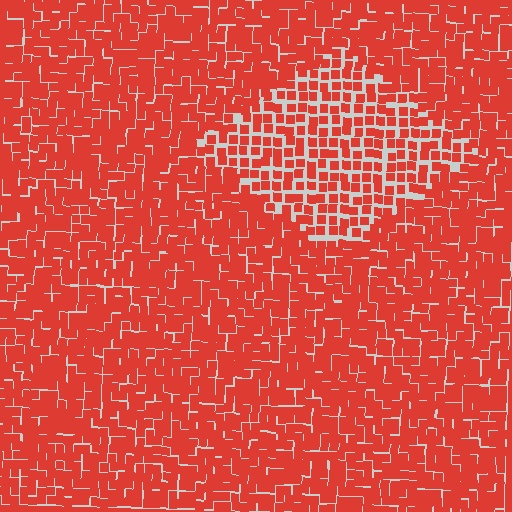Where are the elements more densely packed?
The elements are more densely packed outside the diamond boundary.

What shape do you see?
I see a diamond.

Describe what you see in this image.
The image contains small red elements arranged at two different densities. A diamond-shaped region is visible where the elements are less densely packed than the surrounding area.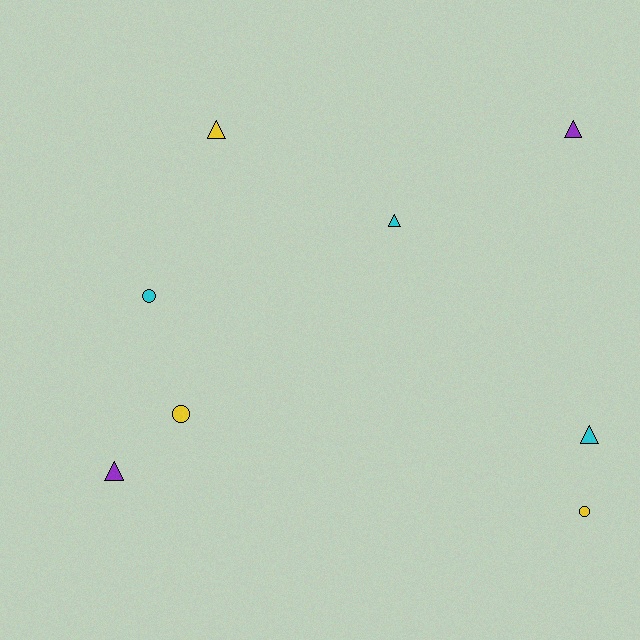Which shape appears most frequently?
Triangle, with 5 objects.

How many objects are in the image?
There are 8 objects.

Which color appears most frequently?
Cyan, with 3 objects.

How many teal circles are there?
There are no teal circles.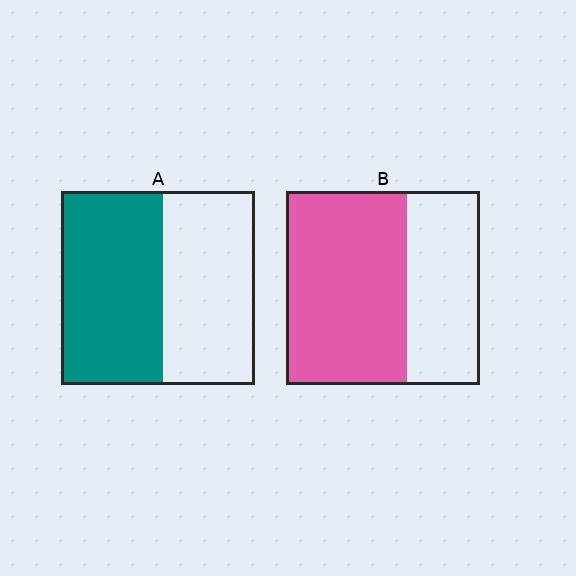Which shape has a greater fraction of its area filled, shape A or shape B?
Shape B.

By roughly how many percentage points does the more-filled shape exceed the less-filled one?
By roughly 10 percentage points (B over A).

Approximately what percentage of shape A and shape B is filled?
A is approximately 55% and B is approximately 60%.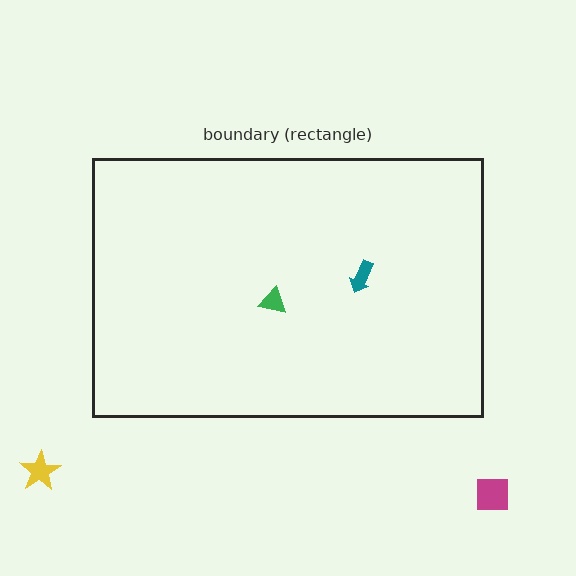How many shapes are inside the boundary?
2 inside, 2 outside.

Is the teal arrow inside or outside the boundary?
Inside.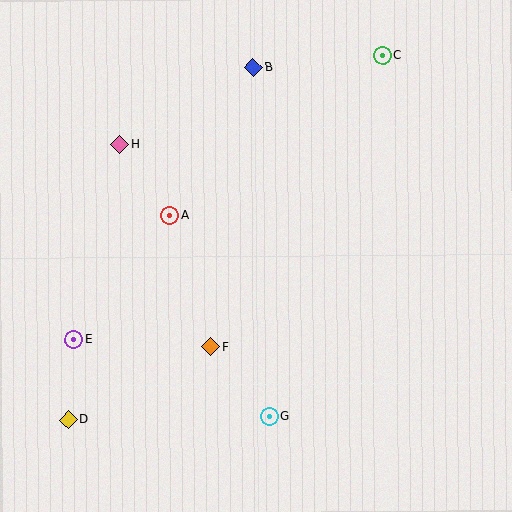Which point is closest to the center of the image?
Point A at (170, 215) is closest to the center.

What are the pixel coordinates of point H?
Point H is at (120, 144).